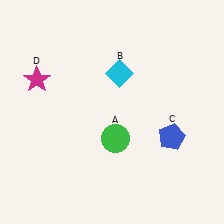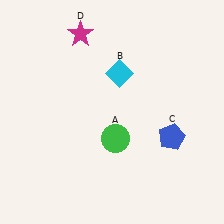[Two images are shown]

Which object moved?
The magenta star (D) moved up.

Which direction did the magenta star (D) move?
The magenta star (D) moved up.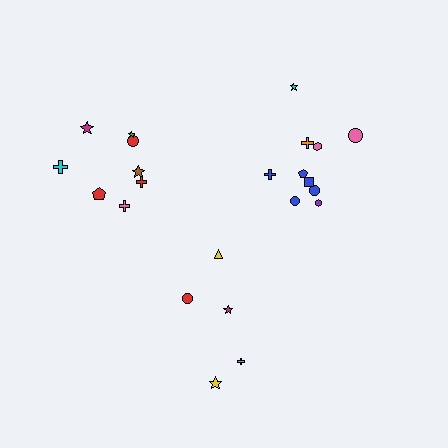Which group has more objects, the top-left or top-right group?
The top-right group.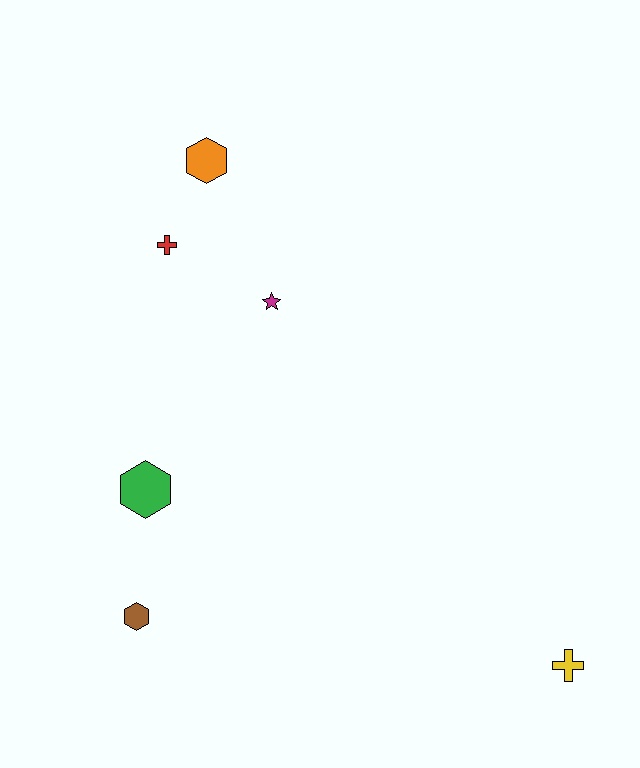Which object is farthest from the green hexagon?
The yellow cross is farthest from the green hexagon.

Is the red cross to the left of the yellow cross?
Yes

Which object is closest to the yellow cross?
The brown hexagon is closest to the yellow cross.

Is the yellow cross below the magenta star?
Yes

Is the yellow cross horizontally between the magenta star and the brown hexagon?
No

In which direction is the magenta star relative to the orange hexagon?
The magenta star is below the orange hexagon.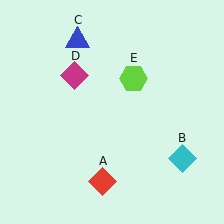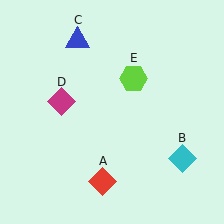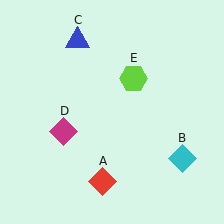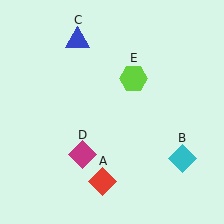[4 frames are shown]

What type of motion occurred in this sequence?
The magenta diamond (object D) rotated counterclockwise around the center of the scene.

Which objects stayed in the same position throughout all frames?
Red diamond (object A) and cyan diamond (object B) and blue triangle (object C) and lime hexagon (object E) remained stationary.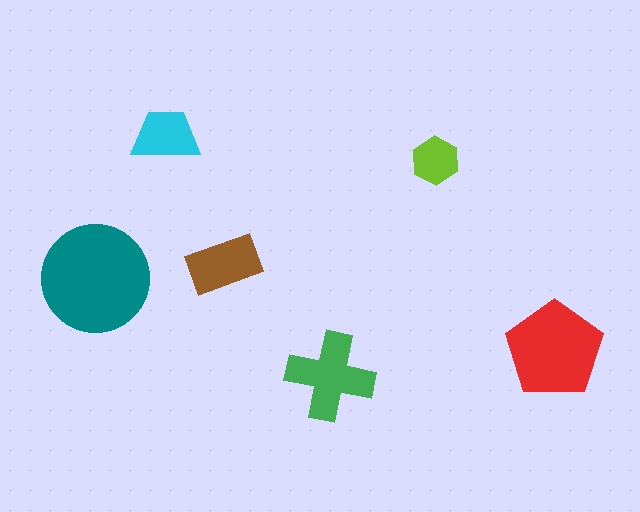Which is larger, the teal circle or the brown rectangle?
The teal circle.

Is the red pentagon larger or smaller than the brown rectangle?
Larger.